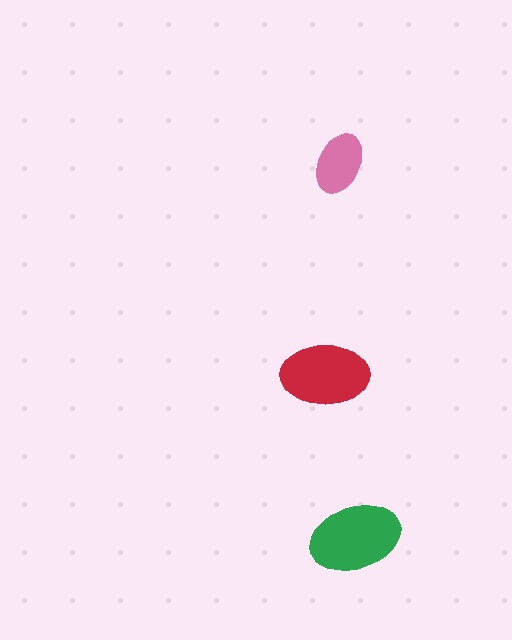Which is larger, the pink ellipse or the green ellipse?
The green one.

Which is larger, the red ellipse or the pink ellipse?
The red one.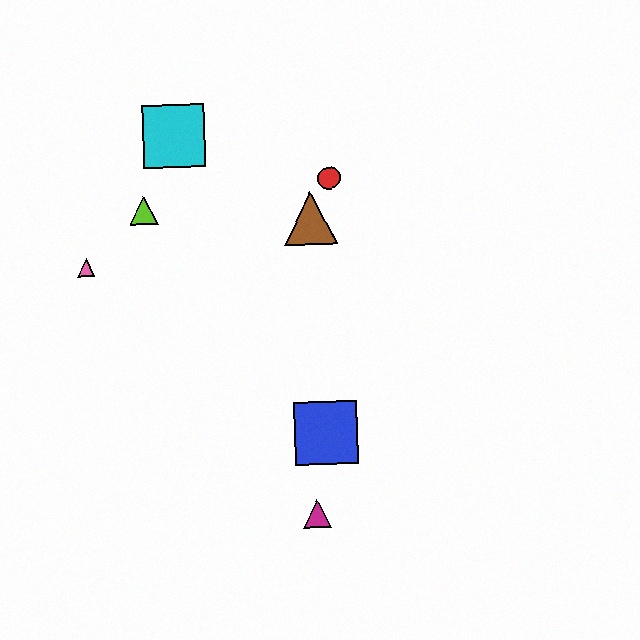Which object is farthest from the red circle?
The magenta triangle is farthest from the red circle.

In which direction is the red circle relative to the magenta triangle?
The red circle is above the magenta triangle.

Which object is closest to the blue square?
The magenta triangle is closest to the blue square.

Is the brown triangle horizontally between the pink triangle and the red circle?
Yes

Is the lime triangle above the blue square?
Yes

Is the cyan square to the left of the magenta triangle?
Yes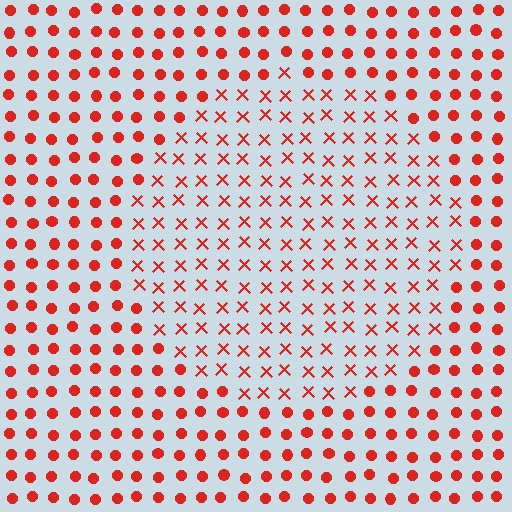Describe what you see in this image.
The image is filled with small red elements arranged in a uniform grid. A circle-shaped region contains X marks, while the surrounding area contains circles. The boundary is defined purely by the change in element shape.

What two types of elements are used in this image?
The image uses X marks inside the circle region and circles outside it.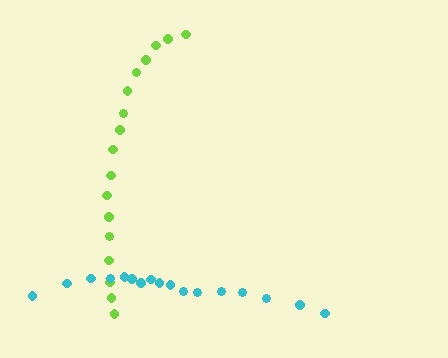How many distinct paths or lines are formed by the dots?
There are 2 distinct paths.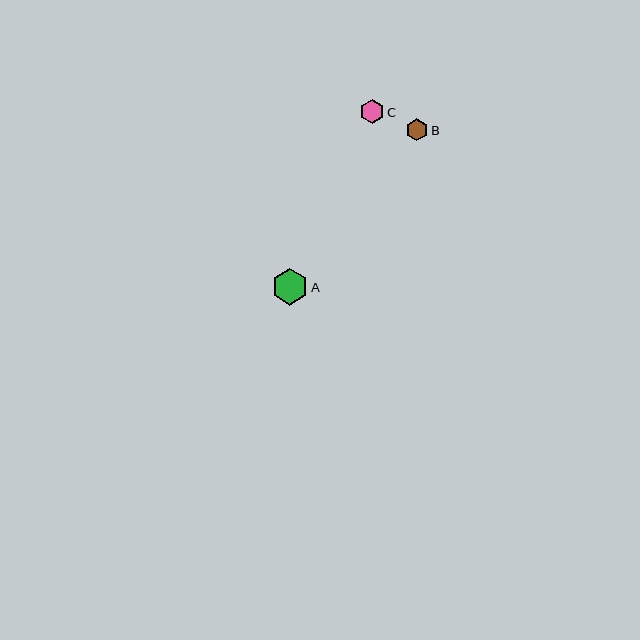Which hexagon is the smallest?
Hexagon B is the smallest with a size of approximately 22 pixels.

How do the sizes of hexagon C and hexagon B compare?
Hexagon C and hexagon B are approximately the same size.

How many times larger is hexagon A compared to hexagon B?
Hexagon A is approximately 1.6 times the size of hexagon B.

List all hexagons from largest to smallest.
From largest to smallest: A, C, B.